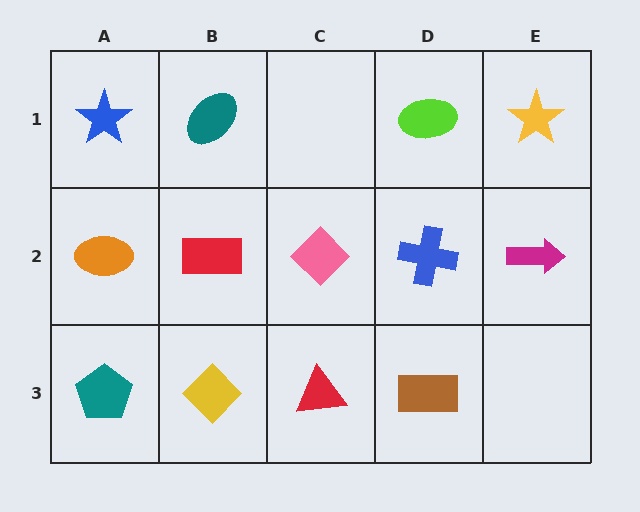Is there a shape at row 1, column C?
No, that cell is empty.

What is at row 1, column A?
A blue star.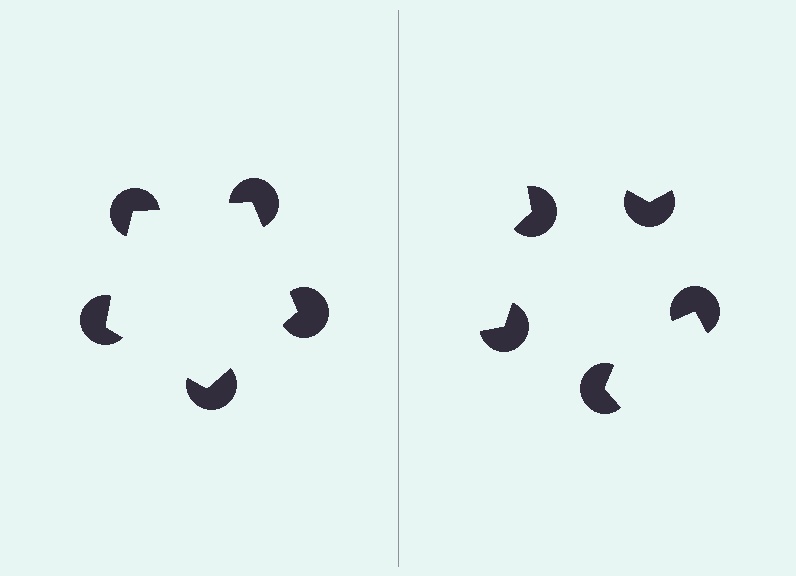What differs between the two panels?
The pac-man discs are positioned identically on both sides; only the wedge orientations differ. On the left they align to a pentagon; on the right they are misaligned.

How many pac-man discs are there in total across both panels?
10 — 5 on each side.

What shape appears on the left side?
An illusory pentagon.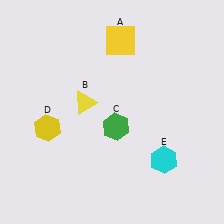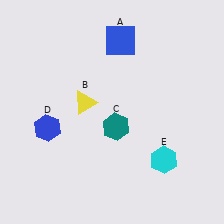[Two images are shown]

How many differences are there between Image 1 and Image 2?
There are 3 differences between the two images.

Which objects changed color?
A changed from yellow to blue. C changed from green to teal. D changed from yellow to blue.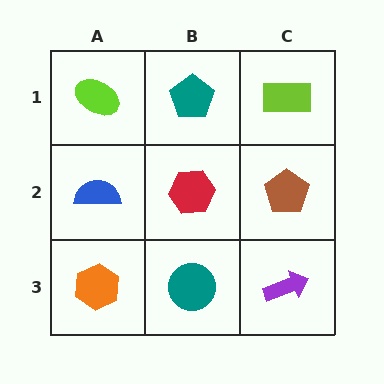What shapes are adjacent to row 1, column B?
A red hexagon (row 2, column B), a lime ellipse (row 1, column A), a lime rectangle (row 1, column C).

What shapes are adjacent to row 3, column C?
A brown pentagon (row 2, column C), a teal circle (row 3, column B).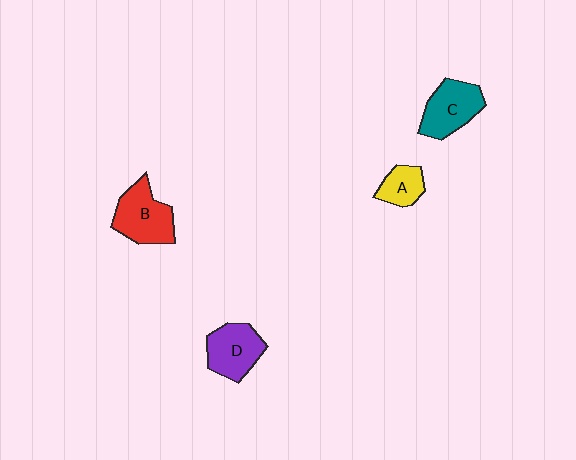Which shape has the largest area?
Shape B (red).